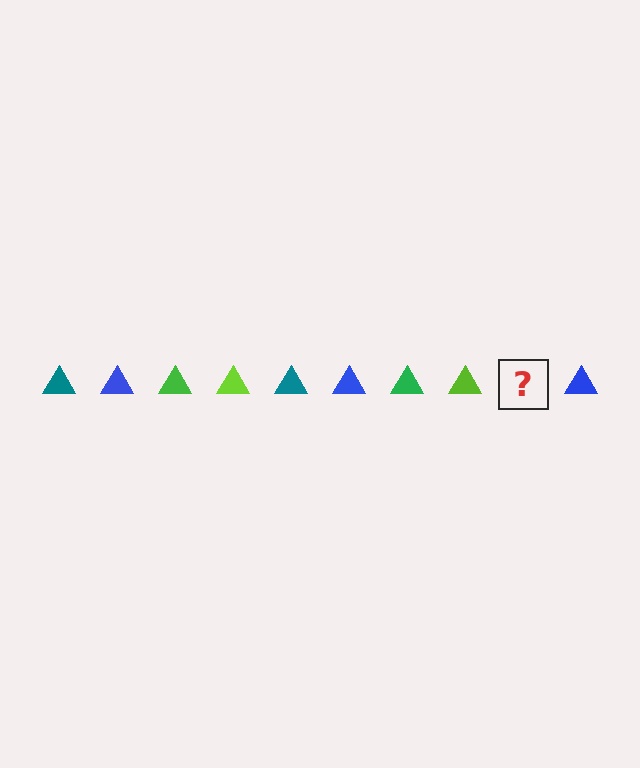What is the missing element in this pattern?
The missing element is a teal triangle.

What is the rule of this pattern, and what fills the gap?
The rule is that the pattern cycles through teal, blue, green, lime triangles. The gap should be filled with a teal triangle.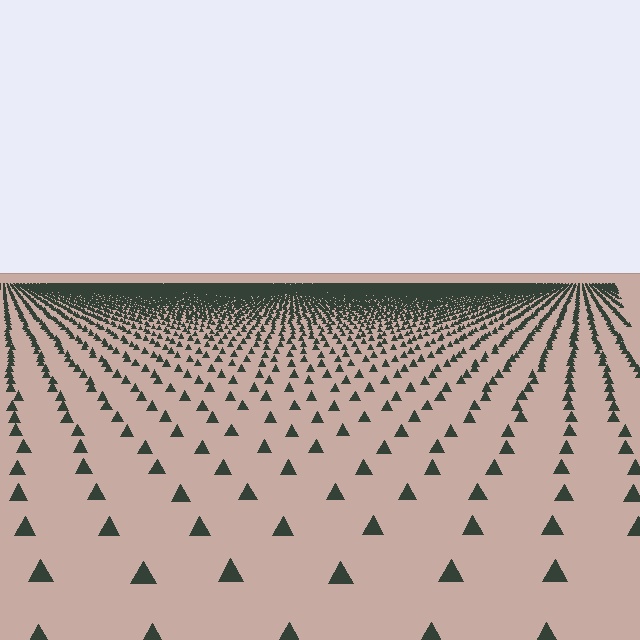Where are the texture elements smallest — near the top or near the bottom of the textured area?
Near the top.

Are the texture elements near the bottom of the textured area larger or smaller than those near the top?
Larger. Near the bottom, elements are closer to the viewer and appear at a bigger on-screen size.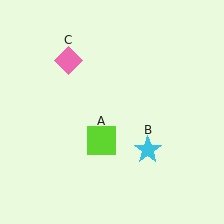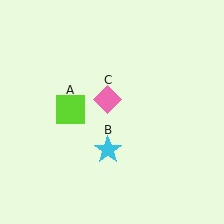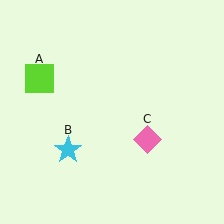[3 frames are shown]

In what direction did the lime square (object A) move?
The lime square (object A) moved up and to the left.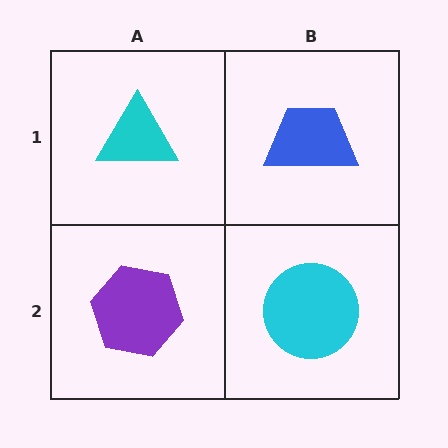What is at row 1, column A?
A cyan triangle.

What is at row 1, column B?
A blue trapezoid.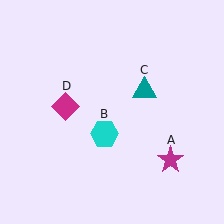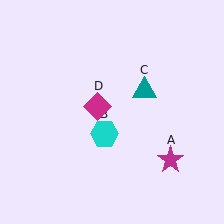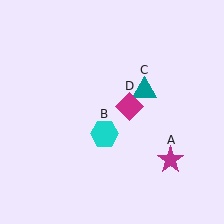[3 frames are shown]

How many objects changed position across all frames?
1 object changed position: magenta diamond (object D).